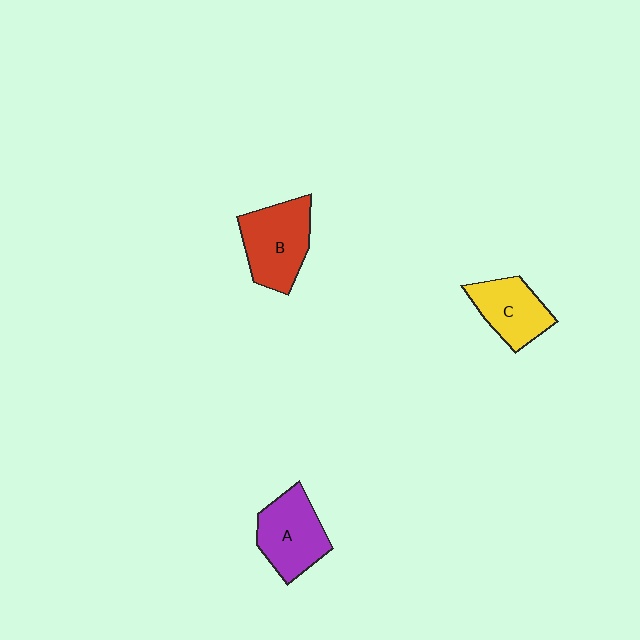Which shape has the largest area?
Shape B (red).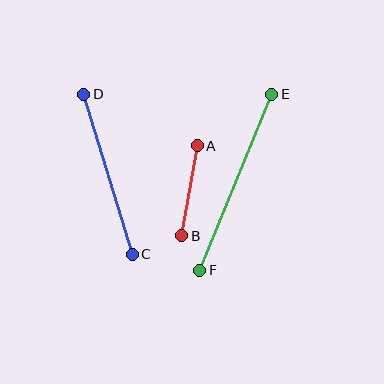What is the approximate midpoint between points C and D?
The midpoint is at approximately (108, 174) pixels.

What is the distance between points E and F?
The distance is approximately 190 pixels.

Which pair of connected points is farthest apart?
Points E and F are farthest apart.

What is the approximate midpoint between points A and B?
The midpoint is at approximately (189, 191) pixels.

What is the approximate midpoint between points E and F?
The midpoint is at approximately (236, 182) pixels.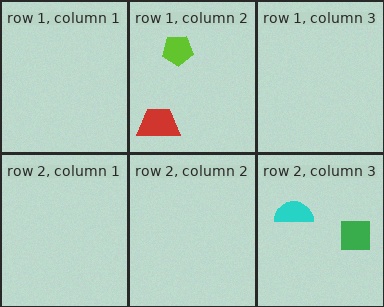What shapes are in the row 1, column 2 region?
The red trapezoid, the lime pentagon.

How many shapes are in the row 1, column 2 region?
2.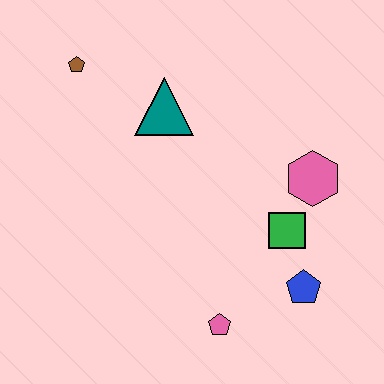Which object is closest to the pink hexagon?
The green square is closest to the pink hexagon.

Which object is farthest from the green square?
The brown pentagon is farthest from the green square.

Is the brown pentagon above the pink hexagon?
Yes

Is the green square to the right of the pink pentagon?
Yes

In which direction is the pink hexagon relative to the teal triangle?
The pink hexagon is to the right of the teal triangle.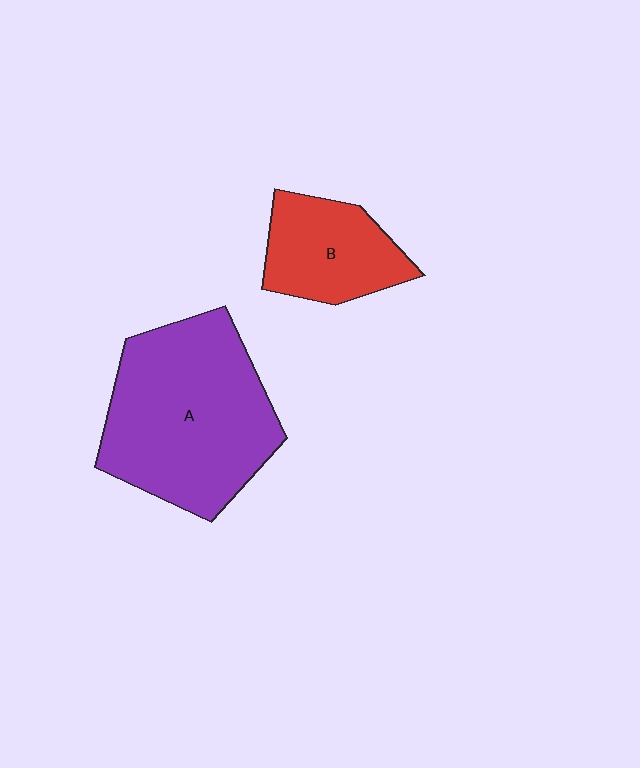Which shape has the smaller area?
Shape B (red).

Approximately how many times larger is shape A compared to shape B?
Approximately 2.1 times.